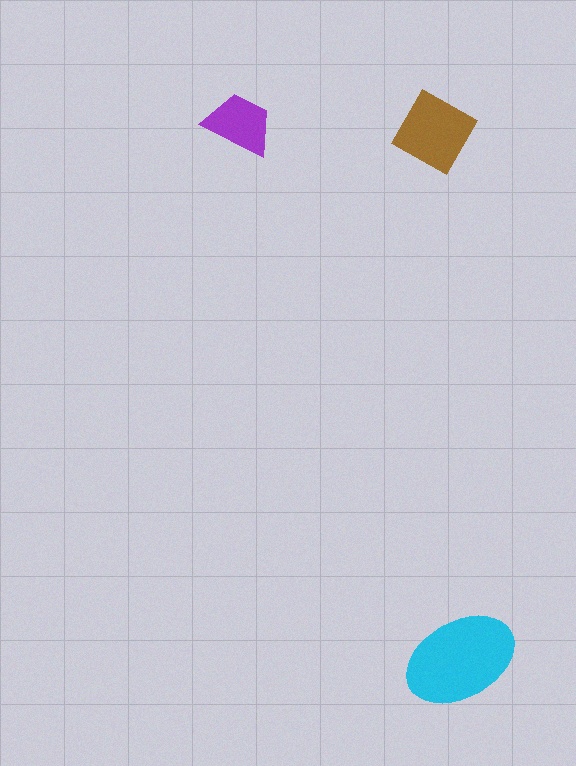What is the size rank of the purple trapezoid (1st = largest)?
3rd.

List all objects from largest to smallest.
The cyan ellipse, the brown square, the purple trapezoid.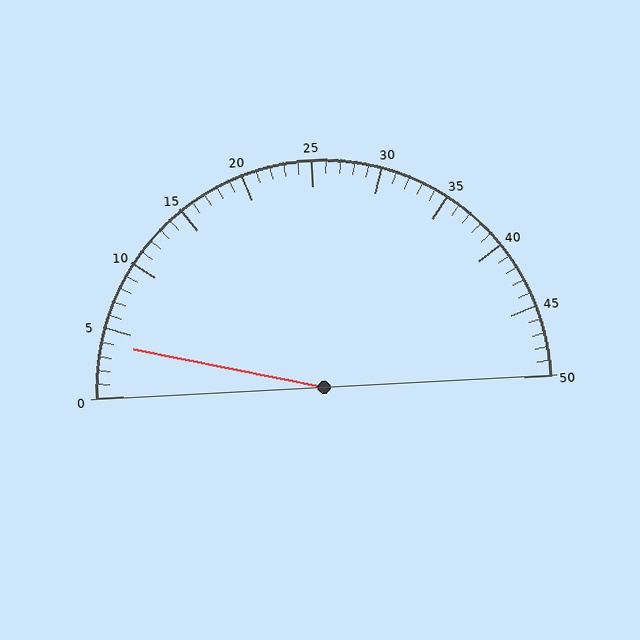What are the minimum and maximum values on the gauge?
The gauge ranges from 0 to 50.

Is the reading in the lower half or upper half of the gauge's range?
The reading is in the lower half of the range (0 to 50).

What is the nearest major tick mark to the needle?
The nearest major tick mark is 5.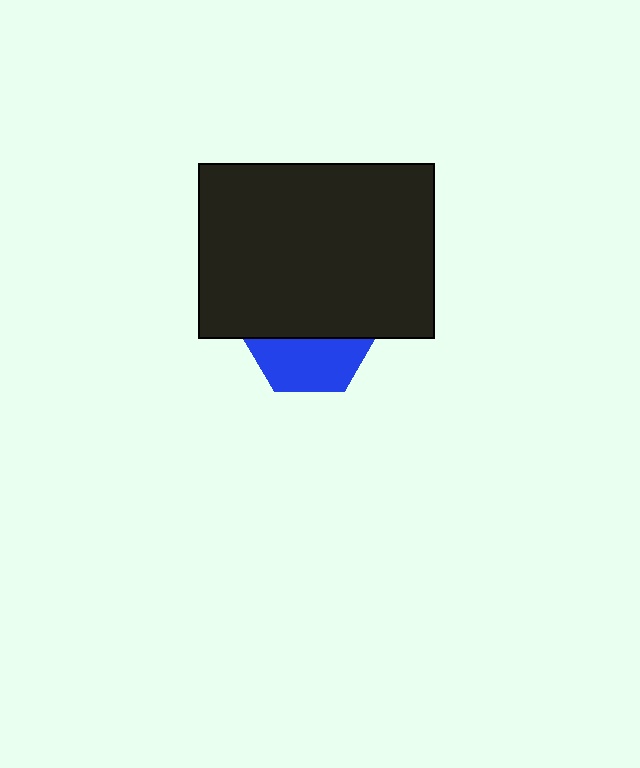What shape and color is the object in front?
The object in front is a black rectangle.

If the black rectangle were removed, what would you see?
You would see the complete blue hexagon.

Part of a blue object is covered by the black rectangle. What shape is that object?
It is a hexagon.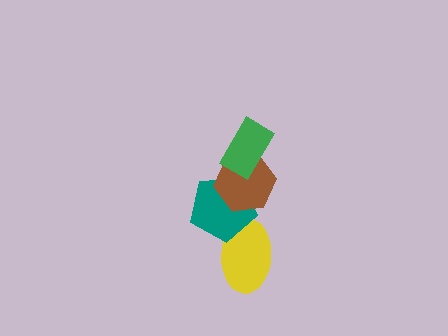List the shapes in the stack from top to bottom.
From top to bottom: the green rectangle, the brown hexagon, the teal pentagon, the yellow ellipse.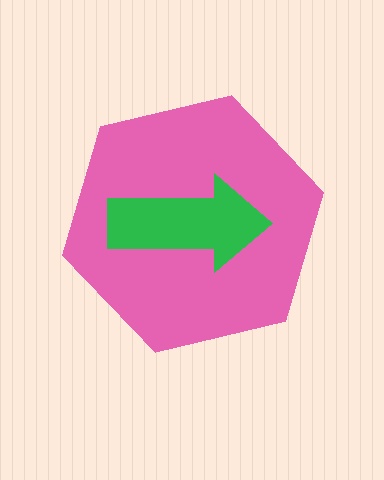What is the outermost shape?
The pink hexagon.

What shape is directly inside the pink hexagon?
The green arrow.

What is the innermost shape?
The green arrow.